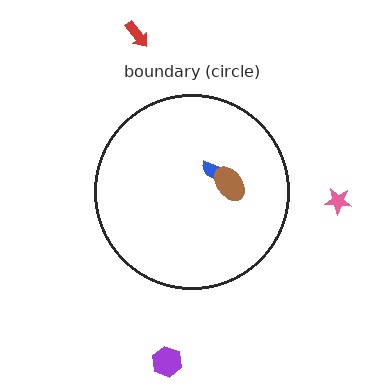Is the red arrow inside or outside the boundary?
Outside.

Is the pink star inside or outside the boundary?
Outside.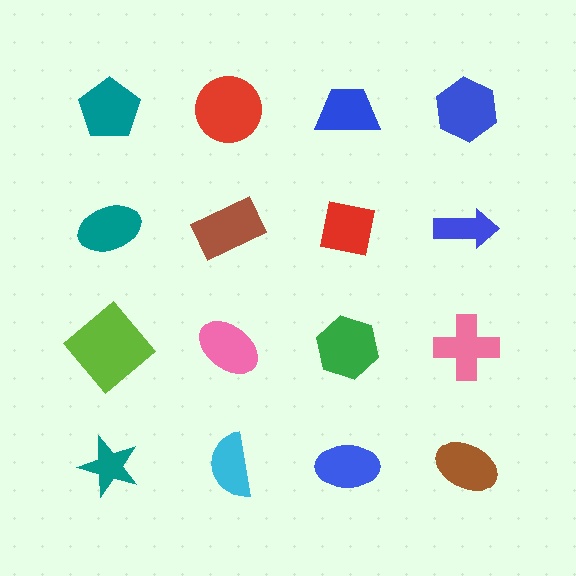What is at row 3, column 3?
A green hexagon.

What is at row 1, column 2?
A red circle.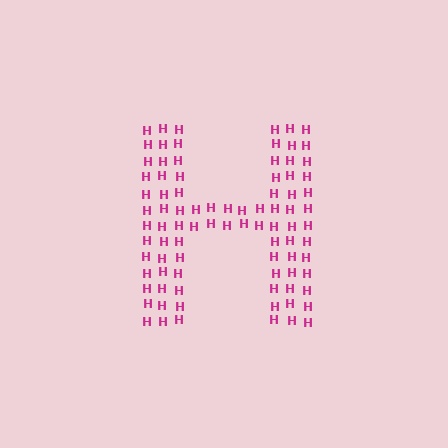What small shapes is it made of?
It is made of small letter H's.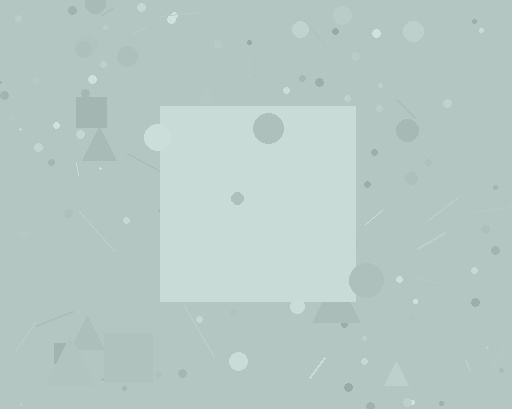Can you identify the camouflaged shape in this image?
The camouflaged shape is a square.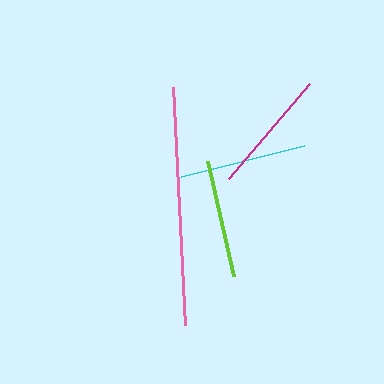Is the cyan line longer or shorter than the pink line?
The pink line is longer than the cyan line.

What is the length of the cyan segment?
The cyan segment is approximately 127 pixels long.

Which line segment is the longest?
The pink line is the longest at approximately 239 pixels.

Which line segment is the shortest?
The lime line is the shortest at approximately 118 pixels.